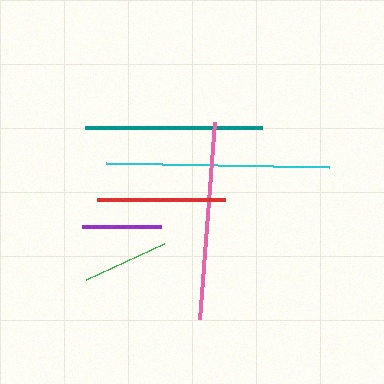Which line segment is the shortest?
The purple line is the shortest at approximately 79 pixels.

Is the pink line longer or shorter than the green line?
The pink line is longer than the green line.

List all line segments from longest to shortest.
From longest to shortest: cyan, pink, teal, red, green, purple.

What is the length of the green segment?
The green segment is approximately 86 pixels long.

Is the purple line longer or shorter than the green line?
The green line is longer than the purple line.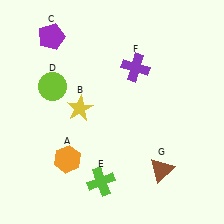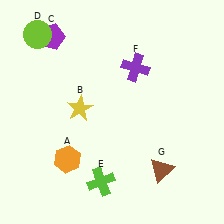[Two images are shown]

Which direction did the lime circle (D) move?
The lime circle (D) moved up.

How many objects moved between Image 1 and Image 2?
1 object moved between the two images.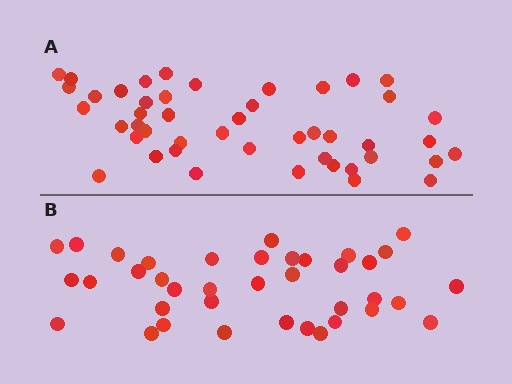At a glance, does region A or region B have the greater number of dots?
Region A (the top region) has more dots.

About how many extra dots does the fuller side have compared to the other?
Region A has roughly 8 or so more dots than region B.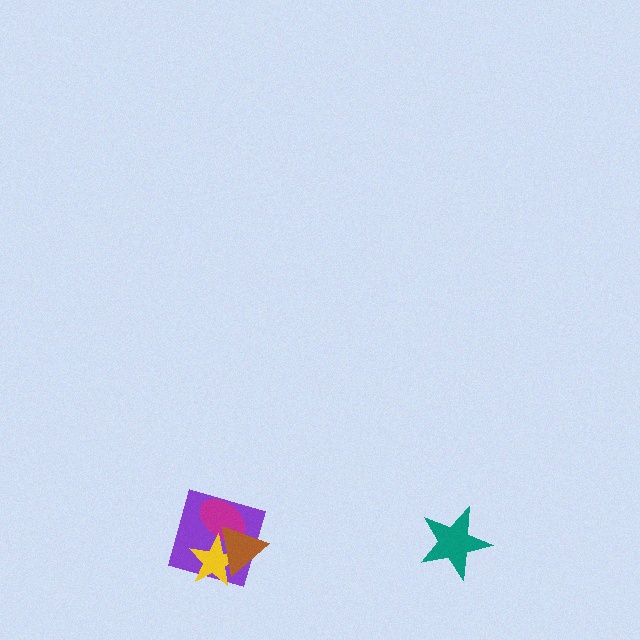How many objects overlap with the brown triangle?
3 objects overlap with the brown triangle.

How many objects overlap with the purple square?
3 objects overlap with the purple square.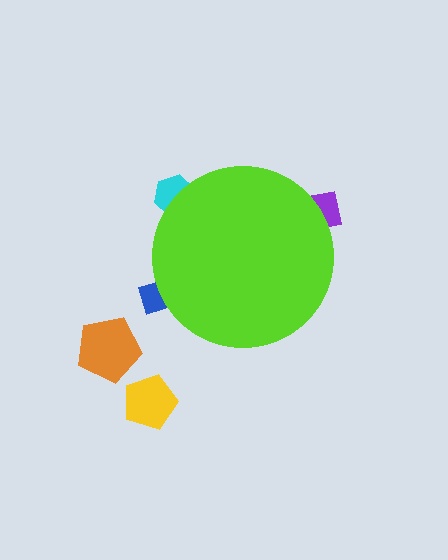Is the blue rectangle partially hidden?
Yes, the blue rectangle is partially hidden behind the lime circle.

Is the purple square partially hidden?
Yes, the purple square is partially hidden behind the lime circle.